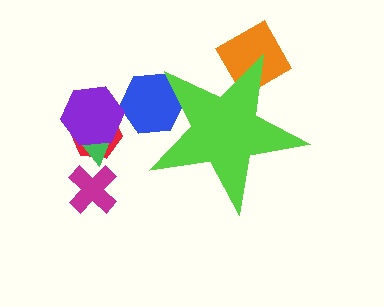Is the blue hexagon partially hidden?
Yes, the blue hexagon is partially hidden behind the lime star.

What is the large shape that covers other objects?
A lime star.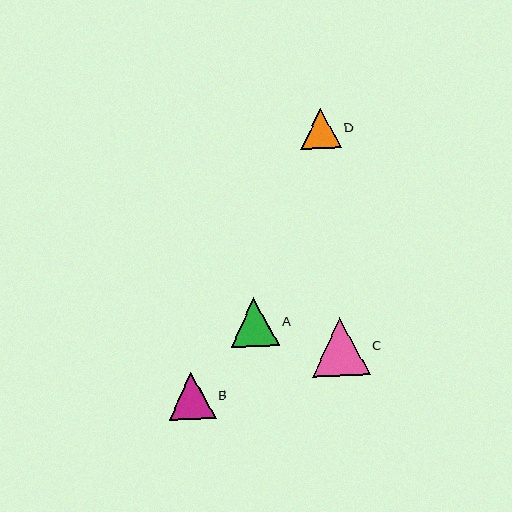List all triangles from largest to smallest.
From largest to smallest: C, A, B, D.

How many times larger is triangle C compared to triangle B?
Triangle C is approximately 1.2 times the size of triangle B.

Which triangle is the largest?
Triangle C is the largest with a size of approximately 58 pixels.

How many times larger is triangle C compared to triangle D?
Triangle C is approximately 1.4 times the size of triangle D.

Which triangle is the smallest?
Triangle D is the smallest with a size of approximately 40 pixels.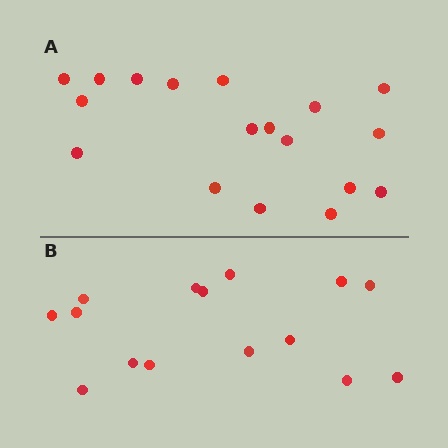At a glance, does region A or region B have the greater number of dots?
Region A (the top region) has more dots.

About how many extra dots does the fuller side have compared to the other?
Region A has just a few more — roughly 2 or 3 more dots than region B.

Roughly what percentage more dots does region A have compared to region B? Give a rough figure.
About 20% more.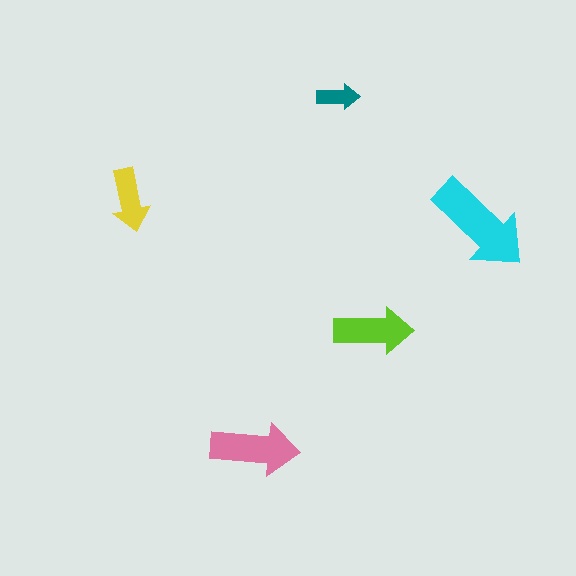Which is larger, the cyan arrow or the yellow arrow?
The cyan one.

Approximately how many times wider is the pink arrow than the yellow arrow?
About 1.5 times wider.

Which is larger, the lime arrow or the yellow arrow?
The lime one.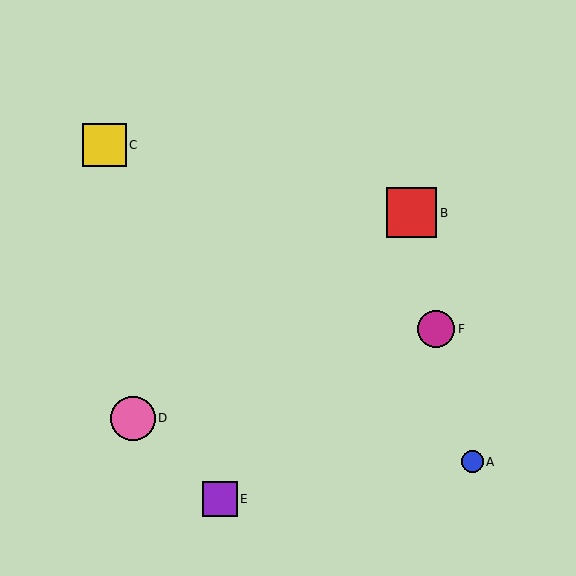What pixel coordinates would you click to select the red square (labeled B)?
Click at (412, 213) to select the red square B.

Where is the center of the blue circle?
The center of the blue circle is at (473, 462).